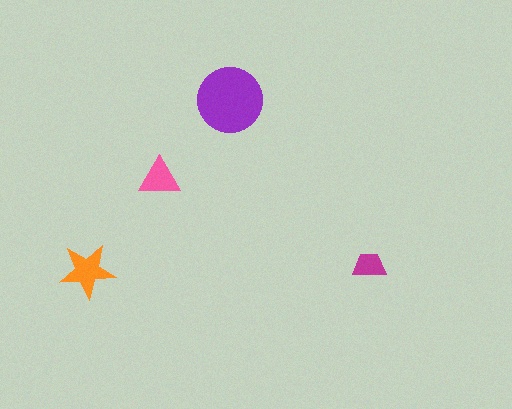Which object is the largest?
The purple circle.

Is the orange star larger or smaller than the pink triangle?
Larger.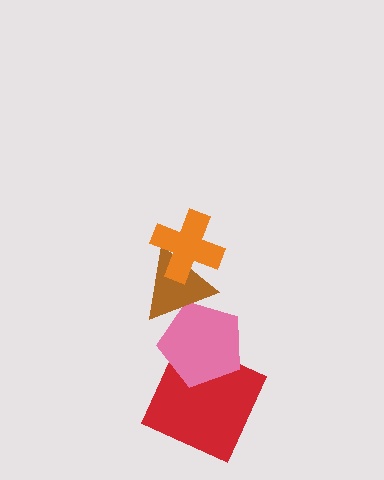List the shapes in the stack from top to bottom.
From top to bottom: the orange cross, the brown triangle, the pink pentagon, the red square.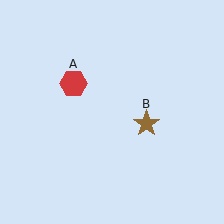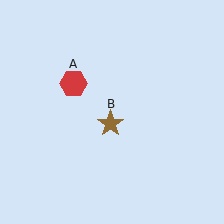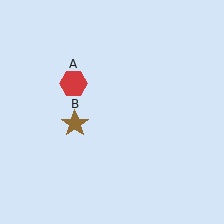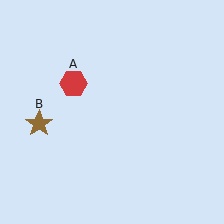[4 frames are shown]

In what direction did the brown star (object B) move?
The brown star (object B) moved left.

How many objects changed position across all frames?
1 object changed position: brown star (object B).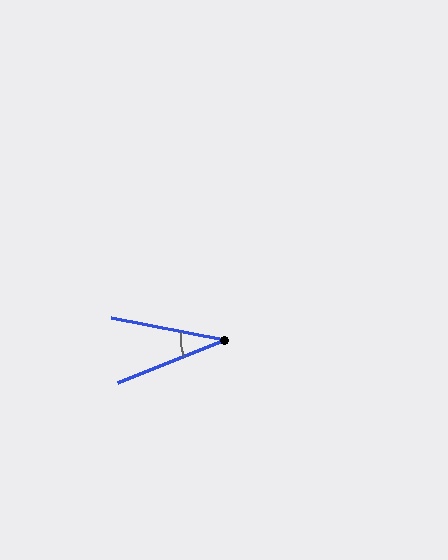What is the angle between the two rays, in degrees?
Approximately 33 degrees.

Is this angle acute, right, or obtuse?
It is acute.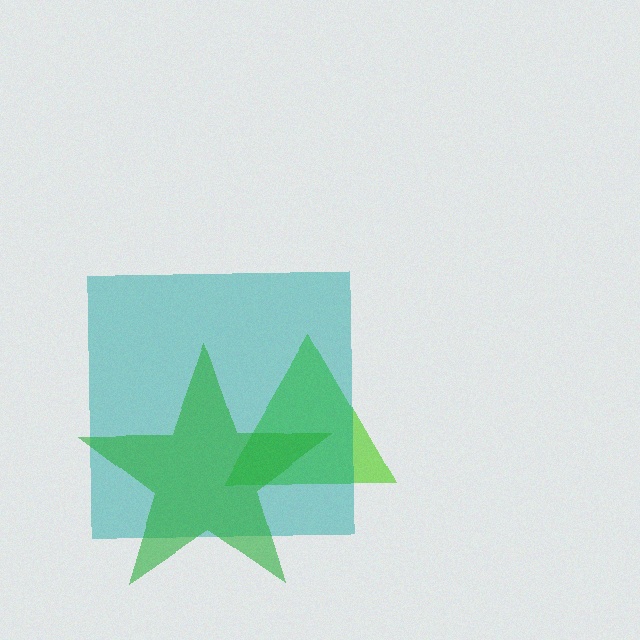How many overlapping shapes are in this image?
There are 3 overlapping shapes in the image.